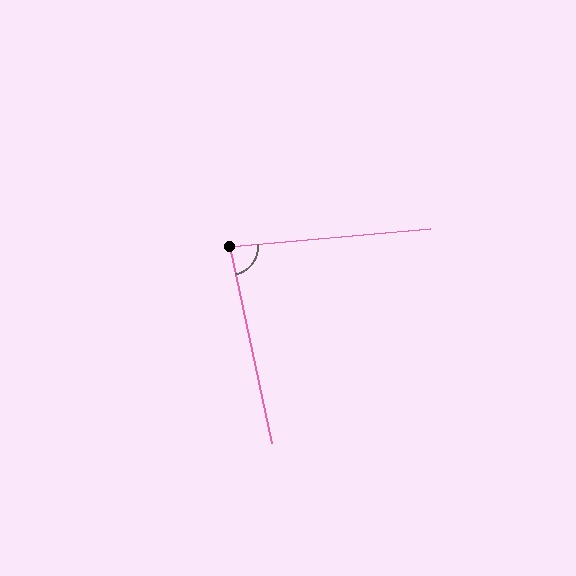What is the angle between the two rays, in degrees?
Approximately 83 degrees.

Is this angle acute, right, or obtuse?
It is acute.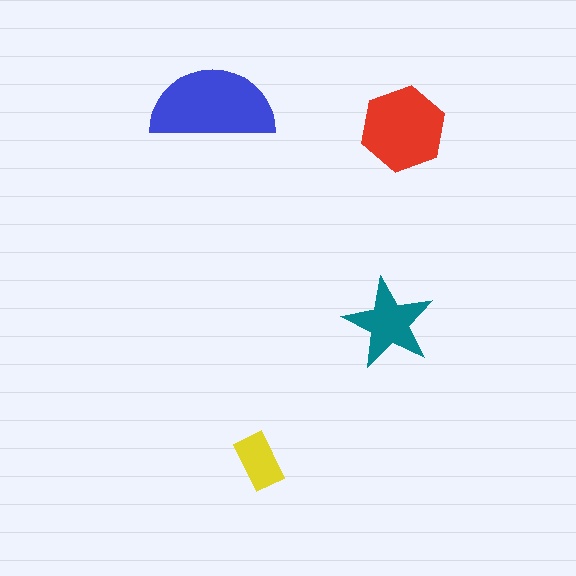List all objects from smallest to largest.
The yellow rectangle, the teal star, the red hexagon, the blue semicircle.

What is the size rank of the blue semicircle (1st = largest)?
1st.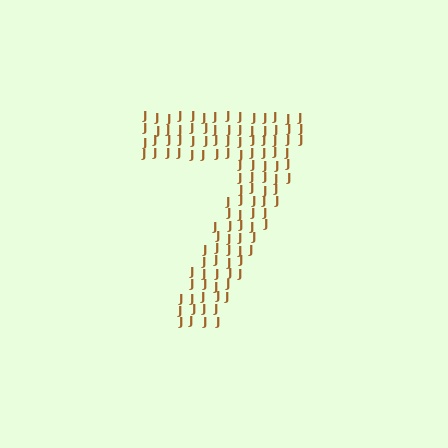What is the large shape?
The large shape is the digit 7.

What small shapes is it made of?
It is made of small letter J's.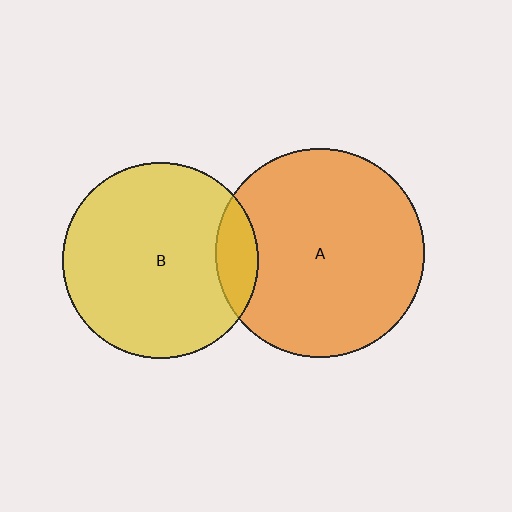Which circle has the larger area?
Circle A (orange).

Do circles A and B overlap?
Yes.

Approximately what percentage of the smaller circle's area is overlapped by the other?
Approximately 10%.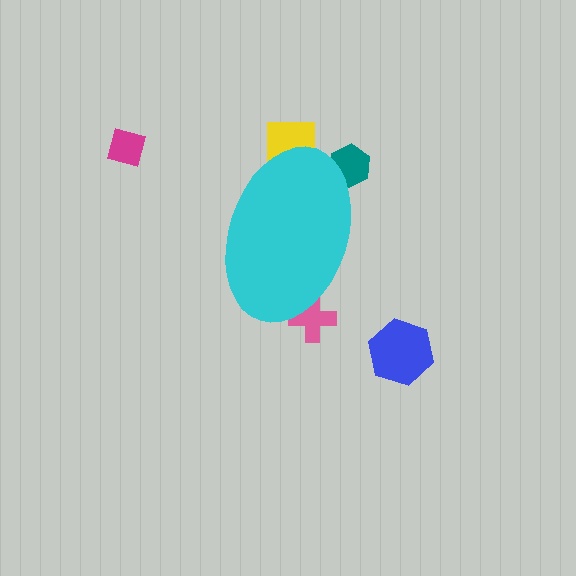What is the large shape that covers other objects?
A cyan ellipse.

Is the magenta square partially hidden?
No, the magenta square is fully visible.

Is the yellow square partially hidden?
Yes, the yellow square is partially hidden behind the cyan ellipse.